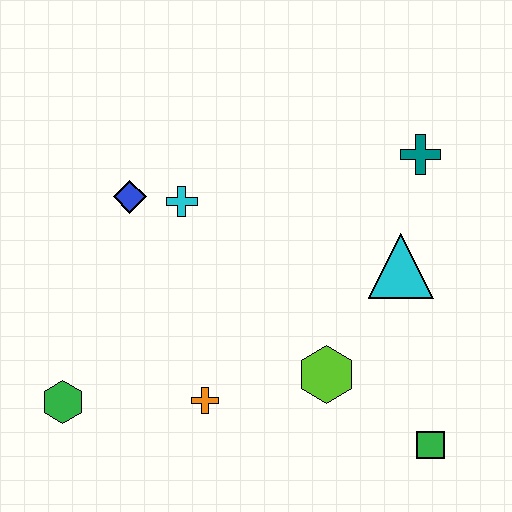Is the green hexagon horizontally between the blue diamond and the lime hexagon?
No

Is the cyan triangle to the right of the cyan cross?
Yes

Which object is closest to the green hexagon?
The orange cross is closest to the green hexagon.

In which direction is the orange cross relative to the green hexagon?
The orange cross is to the right of the green hexagon.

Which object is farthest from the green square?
The blue diamond is farthest from the green square.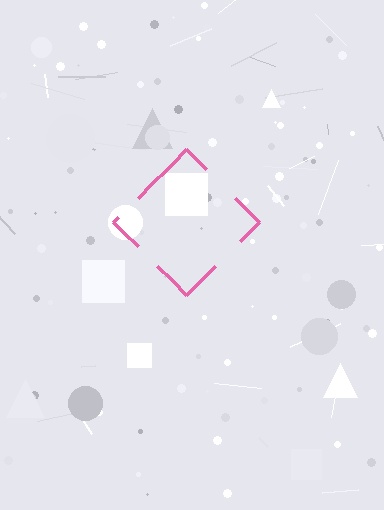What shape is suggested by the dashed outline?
The dashed outline suggests a diamond.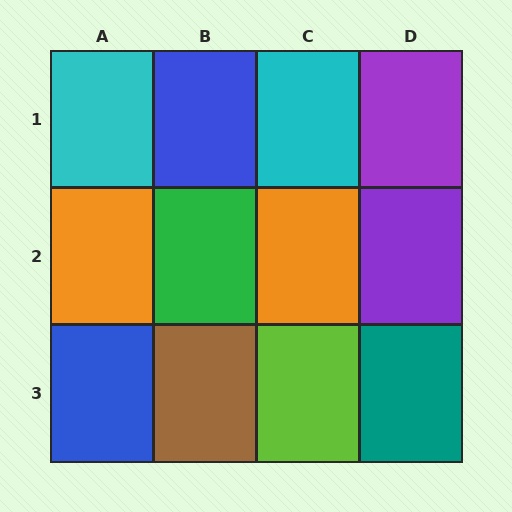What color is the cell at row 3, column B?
Brown.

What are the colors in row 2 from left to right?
Orange, green, orange, purple.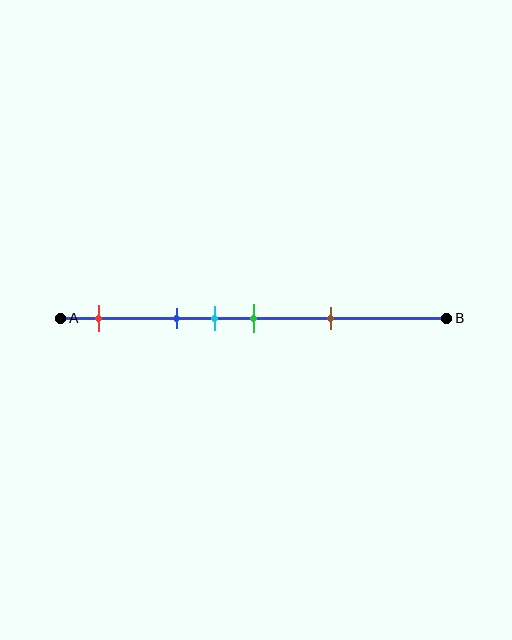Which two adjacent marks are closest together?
The cyan and green marks are the closest adjacent pair.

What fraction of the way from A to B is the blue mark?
The blue mark is approximately 30% (0.3) of the way from A to B.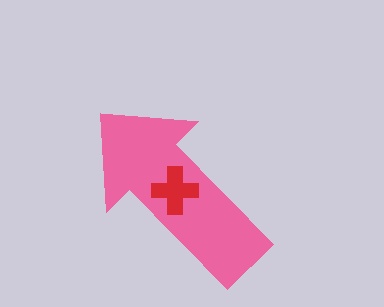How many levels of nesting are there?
2.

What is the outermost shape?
The pink arrow.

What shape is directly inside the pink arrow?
The red cross.